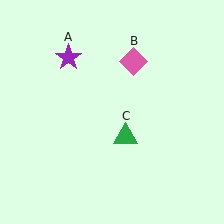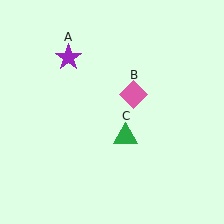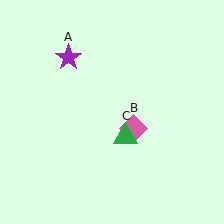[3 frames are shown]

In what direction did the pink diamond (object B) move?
The pink diamond (object B) moved down.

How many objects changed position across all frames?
1 object changed position: pink diamond (object B).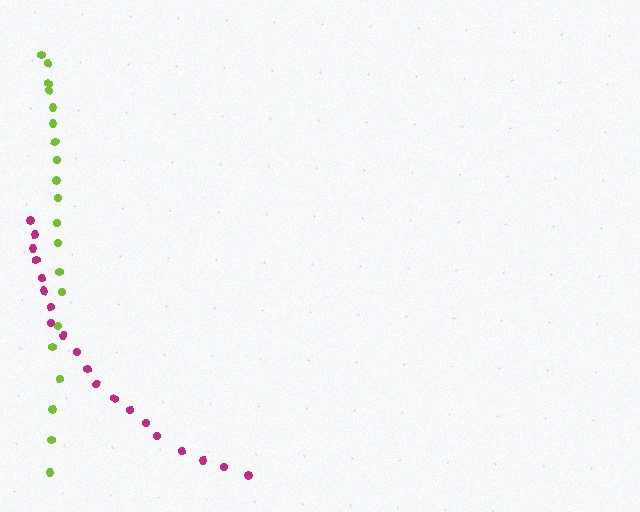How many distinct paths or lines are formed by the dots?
There are 2 distinct paths.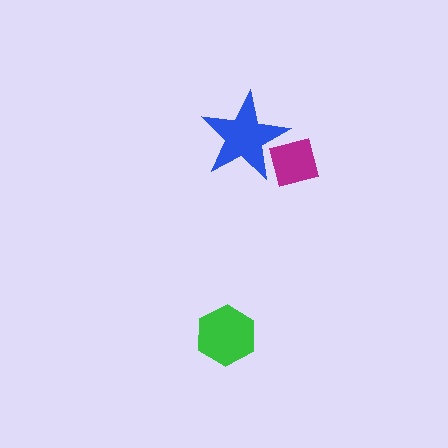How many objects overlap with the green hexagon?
0 objects overlap with the green hexagon.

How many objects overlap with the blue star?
1 object overlaps with the blue star.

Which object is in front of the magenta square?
The blue star is in front of the magenta square.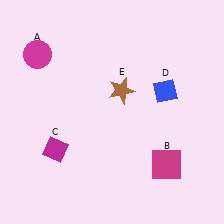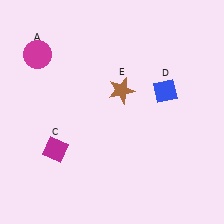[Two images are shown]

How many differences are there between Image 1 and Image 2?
There is 1 difference between the two images.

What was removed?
The magenta square (B) was removed in Image 2.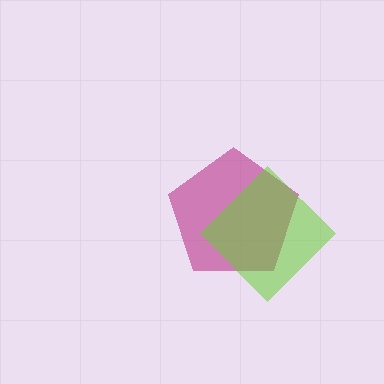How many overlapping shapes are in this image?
There are 2 overlapping shapes in the image.